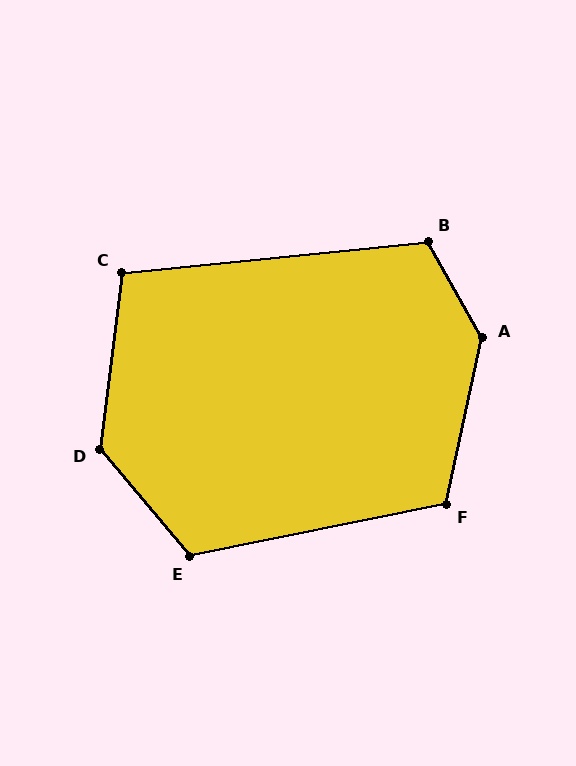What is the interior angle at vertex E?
Approximately 119 degrees (obtuse).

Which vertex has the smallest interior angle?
C, at approximately 103 degrees.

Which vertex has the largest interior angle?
A, at approximately 139 degrees.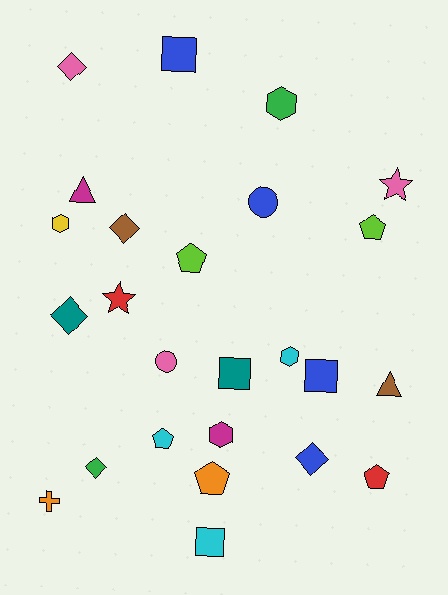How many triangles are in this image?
There are 2 triangles.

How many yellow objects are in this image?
There is 1 yellow object.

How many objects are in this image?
There are 25 objects.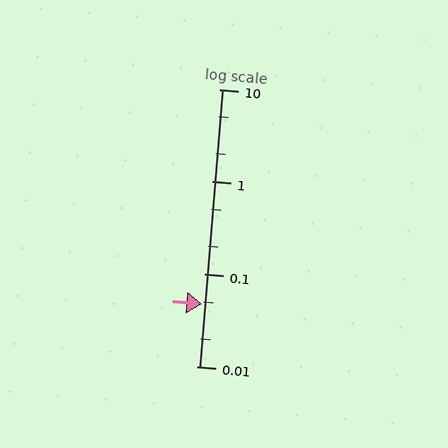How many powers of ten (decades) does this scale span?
The scale spans 3 decades, from 0.01 to 10.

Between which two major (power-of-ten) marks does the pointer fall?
The pointer is between 0.01 and 0.1.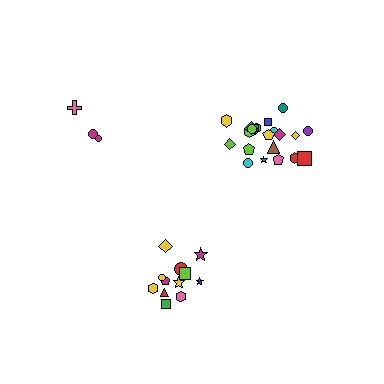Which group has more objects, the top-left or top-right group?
The top-right group.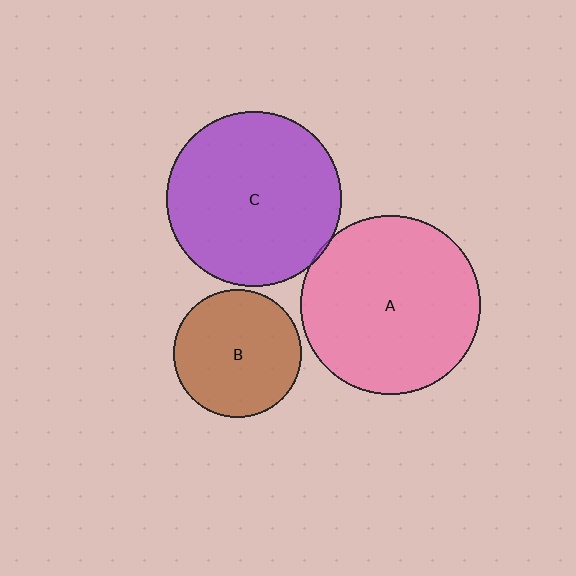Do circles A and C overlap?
Yes.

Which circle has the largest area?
Circle A (pink).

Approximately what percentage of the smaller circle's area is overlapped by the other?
Approximately 5%.